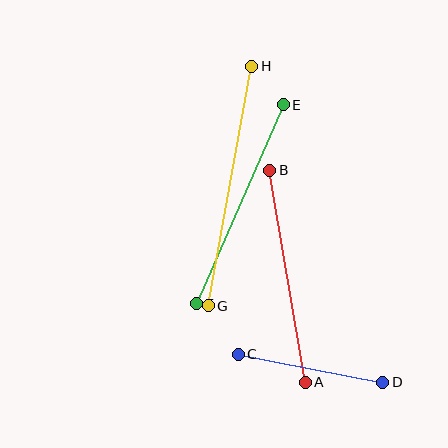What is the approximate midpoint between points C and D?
The midpoint is at approximately (311, 368) pixels.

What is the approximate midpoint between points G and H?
The midpoint is at approximately (230, 186) pixels.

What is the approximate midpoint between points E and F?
The midpoint is at approximately (240, 204) pixels.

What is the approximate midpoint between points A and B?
The midpoint is at approximately (288, 276) pixels.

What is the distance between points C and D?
The distance is approximately 147 pixels.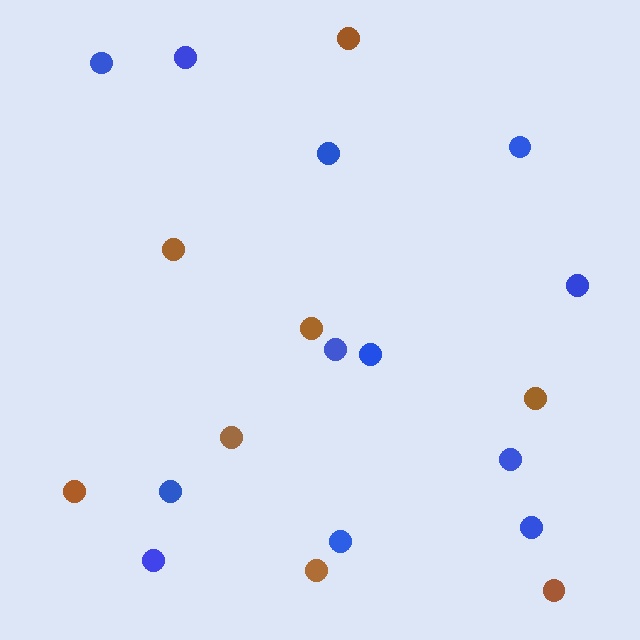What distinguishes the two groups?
There are 2 groups: one group of blue circles (12) and one group of brown circles (8).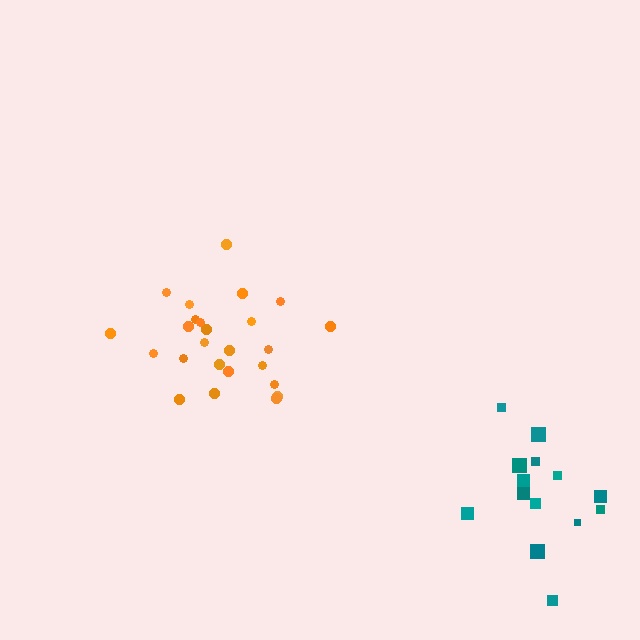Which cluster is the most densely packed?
Orange.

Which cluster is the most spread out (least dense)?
Teal.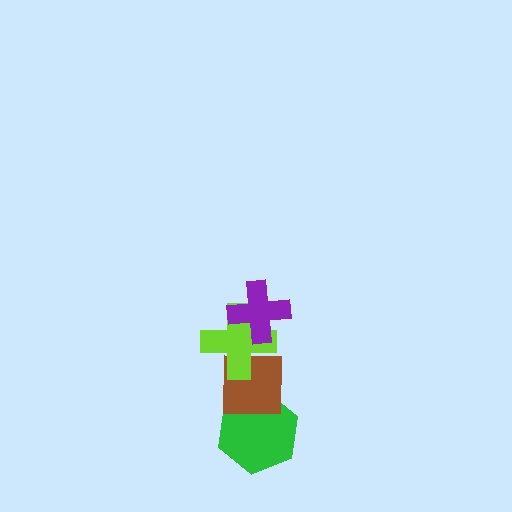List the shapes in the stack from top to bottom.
From top to bottom: the purple cross, the lime cross, the brown square, the green hexagon.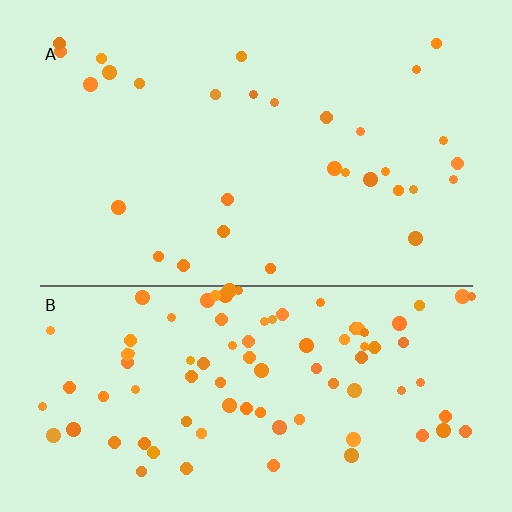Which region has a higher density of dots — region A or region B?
B (the bottom).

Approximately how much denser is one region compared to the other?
Approximately 3.0× — region B over region A.